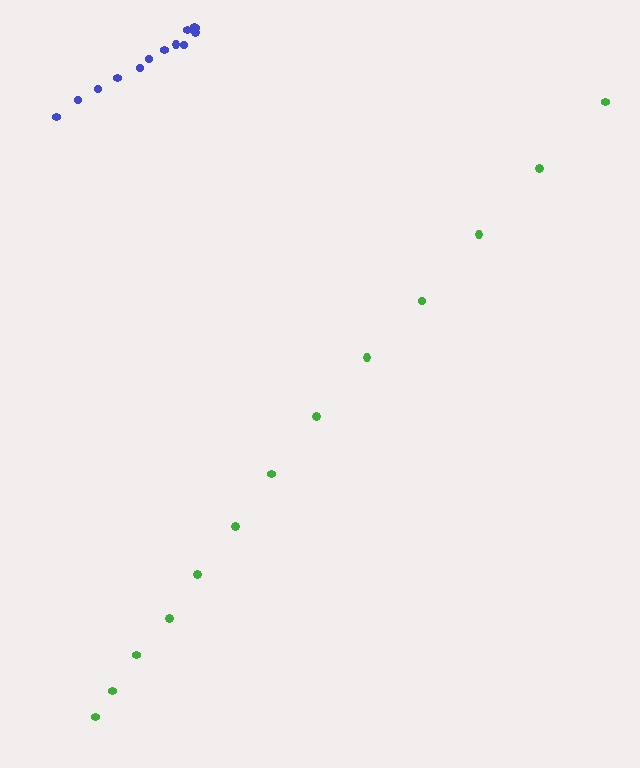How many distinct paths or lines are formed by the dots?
There are 2 distinct paths.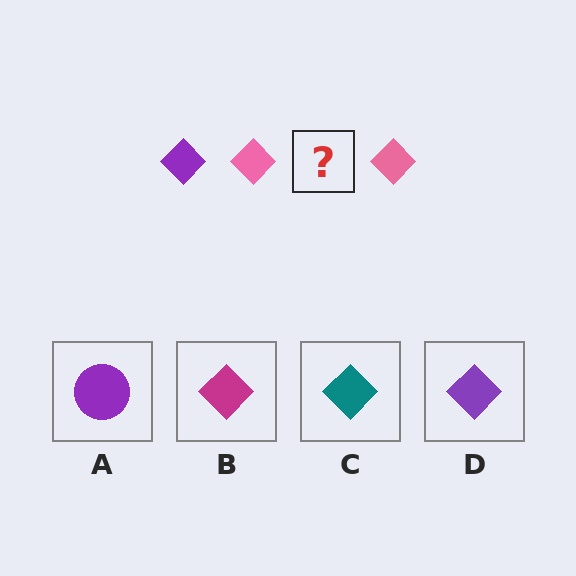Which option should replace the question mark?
Option D.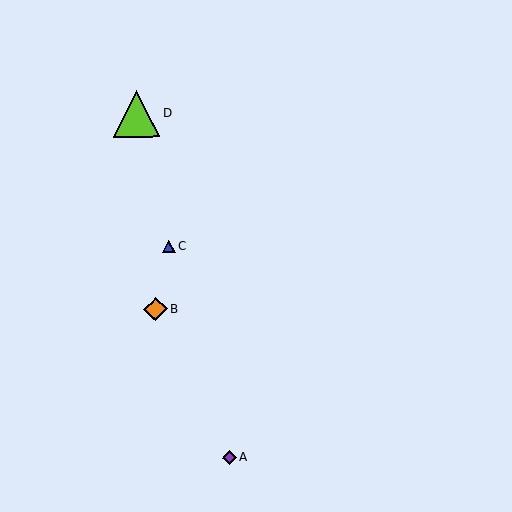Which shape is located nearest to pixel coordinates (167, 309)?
The orange diamond (labeled B) at (155, 309) is nearest to that location.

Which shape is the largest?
The lime triangle (labeled D) is the largest.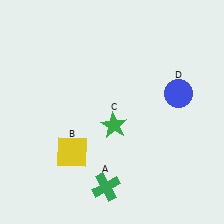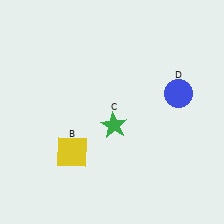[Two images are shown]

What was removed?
The green cross (A) was removed in Image 2.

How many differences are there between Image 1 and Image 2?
There is 1 difference between the two images.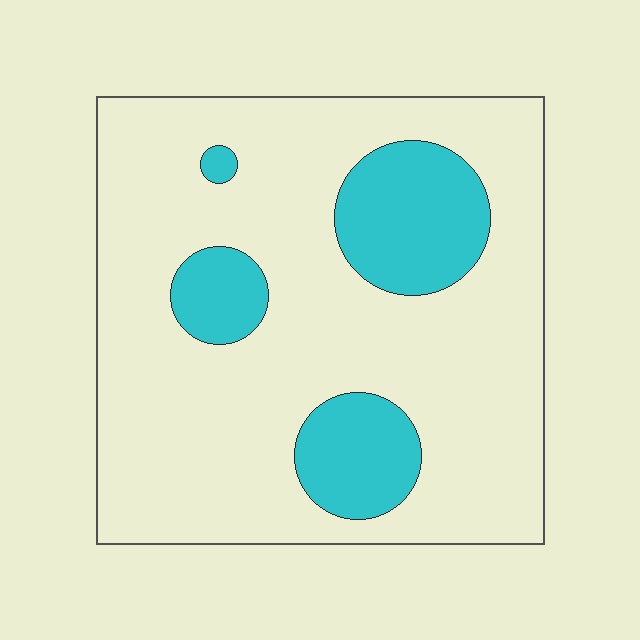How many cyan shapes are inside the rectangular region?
4.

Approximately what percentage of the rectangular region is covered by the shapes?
Approximately 20%.